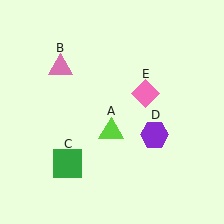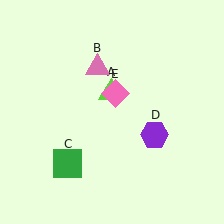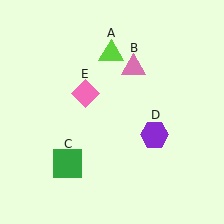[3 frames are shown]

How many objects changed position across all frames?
3 objects changed position: lime triangle (object A), pink triangle (object B), pink diamond (object E).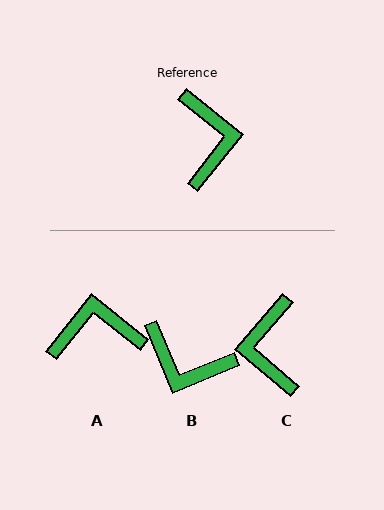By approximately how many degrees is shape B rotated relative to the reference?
Approximately 119 degrees clockwise.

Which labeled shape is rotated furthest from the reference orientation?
C, about 178 degrees away.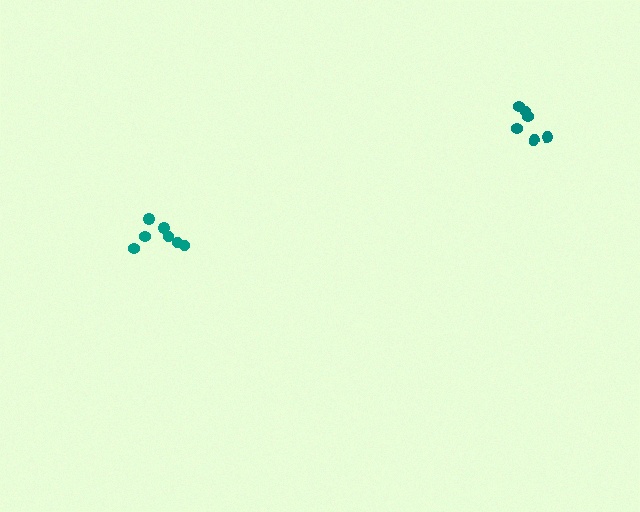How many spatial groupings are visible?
There are 2 spatial groupings.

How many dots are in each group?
Group 1: 7 dots, Group 2: 6 dots (13 total).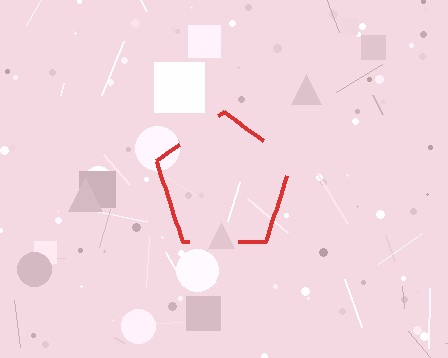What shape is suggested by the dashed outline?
The dashed outline suggests a pentagon.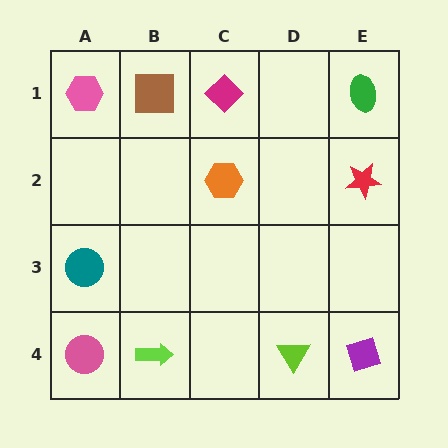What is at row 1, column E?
A green ellipse.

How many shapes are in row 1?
4 shapes.